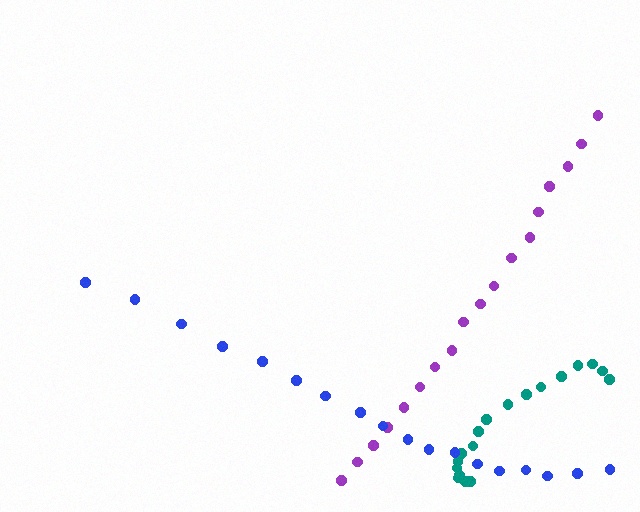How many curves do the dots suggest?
There are 3 distinct paths.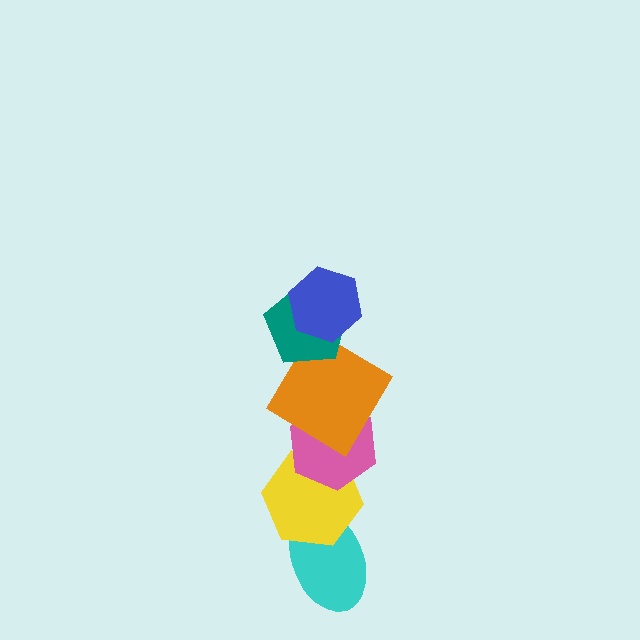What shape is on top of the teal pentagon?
The blue hexagon is on top of the teal pentagon.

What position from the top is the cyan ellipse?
The cyan ellipse is 6th from the top.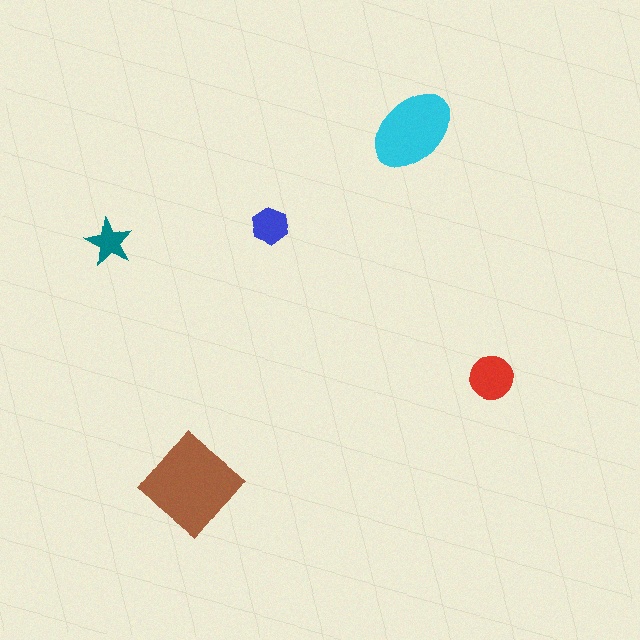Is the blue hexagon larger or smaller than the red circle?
Smaller.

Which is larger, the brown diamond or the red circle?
The brown diamond.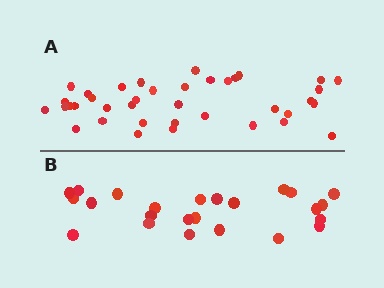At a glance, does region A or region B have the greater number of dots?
Region A (the top region) has more dots.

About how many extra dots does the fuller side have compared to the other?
Region A has approximately 15 more dots than region B.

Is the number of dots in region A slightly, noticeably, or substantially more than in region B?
Region A has substantially more. The ratio is roughly 1.6 to 1.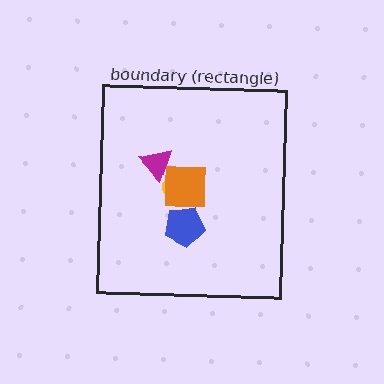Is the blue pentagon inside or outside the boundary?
Inside.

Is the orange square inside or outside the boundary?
Inside.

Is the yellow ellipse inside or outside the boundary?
Inside.